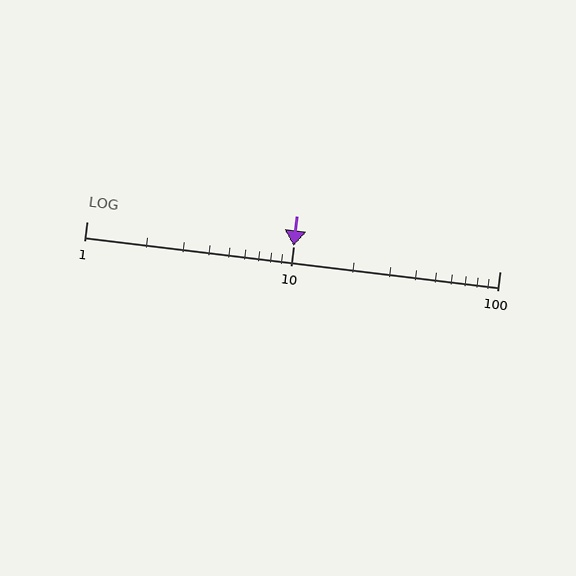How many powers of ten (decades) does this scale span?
The scale spans 2 decades, from 1 to 100.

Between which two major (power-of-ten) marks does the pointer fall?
The pointer is between 10 and 100.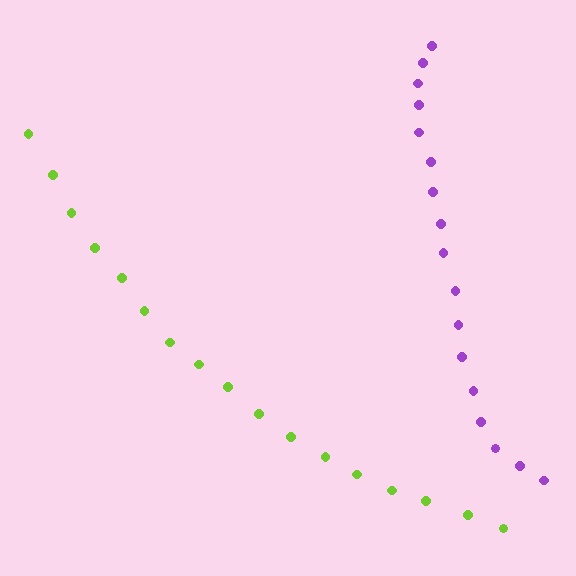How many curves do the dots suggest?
There are 2 distinct paths.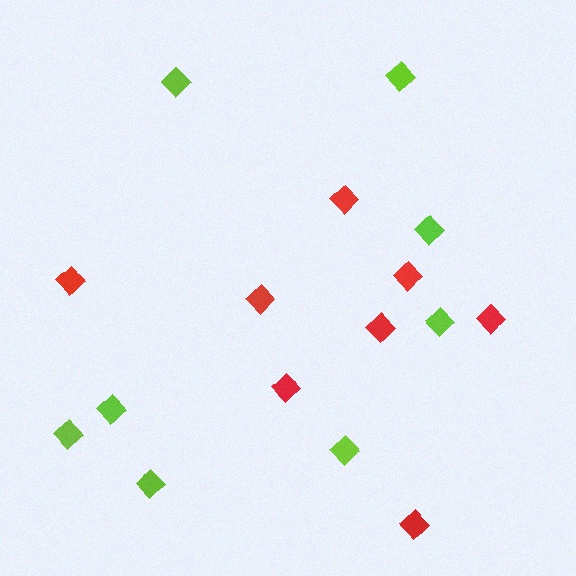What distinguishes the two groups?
There are 2 groups: one group of lime diamonds (8) and one group of red diamonds (8).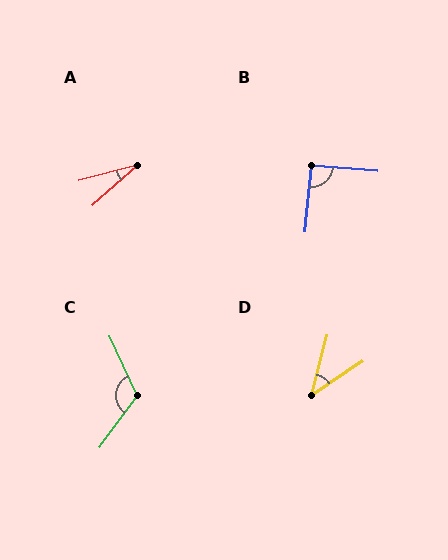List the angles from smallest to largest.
A (27°), D (42°), B (91°), C (119°).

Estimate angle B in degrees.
Approximately 91 degrees.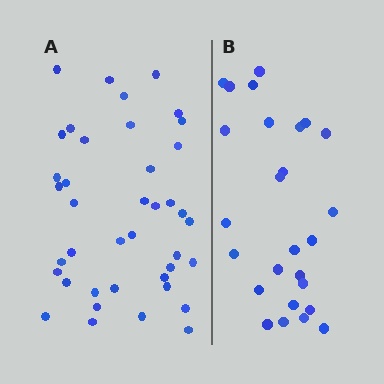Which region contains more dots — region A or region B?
Region A (the left region) has more dots.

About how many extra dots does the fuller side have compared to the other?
Region A has approximately 15 more dots than region B.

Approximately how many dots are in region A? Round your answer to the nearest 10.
About 40 dots.